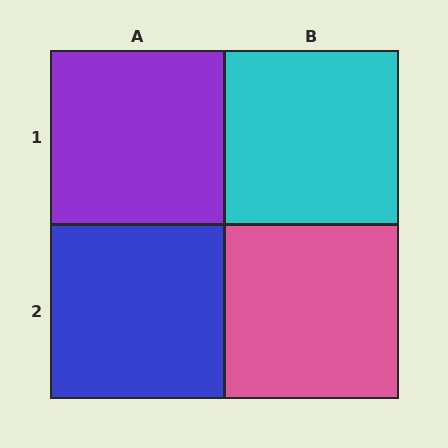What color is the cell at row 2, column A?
Blue.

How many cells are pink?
1 cell is pink.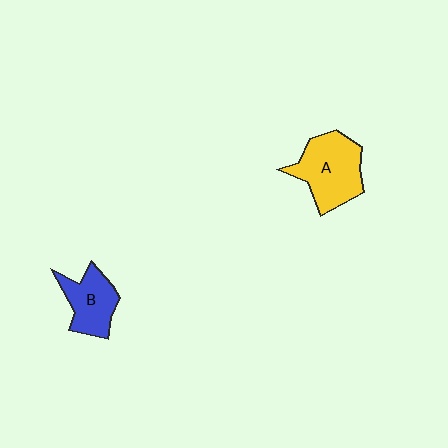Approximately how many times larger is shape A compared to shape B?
Approximately 1.4 times.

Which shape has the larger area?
Shape A (yellow).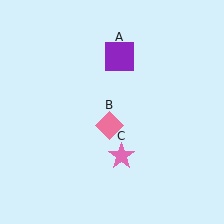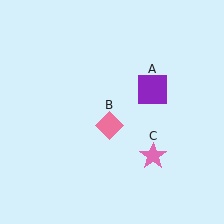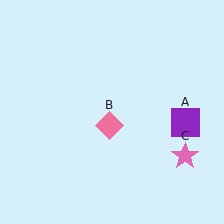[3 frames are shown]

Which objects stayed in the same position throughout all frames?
Pink diamond (object B) remained stationary.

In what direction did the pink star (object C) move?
The pink star (object C) moved right.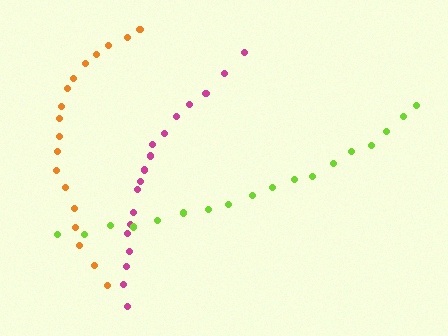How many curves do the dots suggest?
There are 3 distinct paths.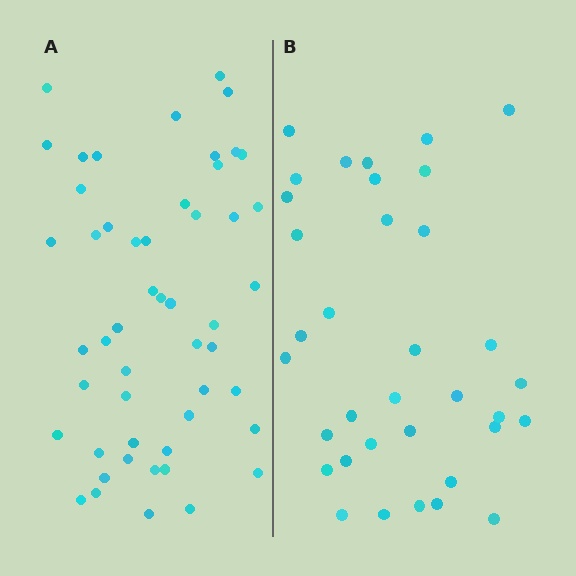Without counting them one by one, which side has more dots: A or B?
Region A (the left region) has more dots.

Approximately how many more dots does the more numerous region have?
Region A has approximately 15 more dots than region B.